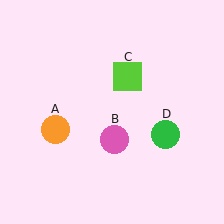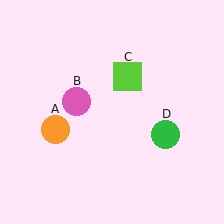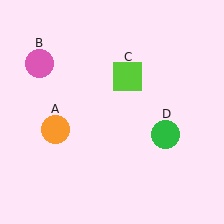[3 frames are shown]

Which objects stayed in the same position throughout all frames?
Orange circle (object A) and lime square (object C) and green circle (object D) remained stationary.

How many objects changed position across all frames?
1 object changed position: pink circle (object B).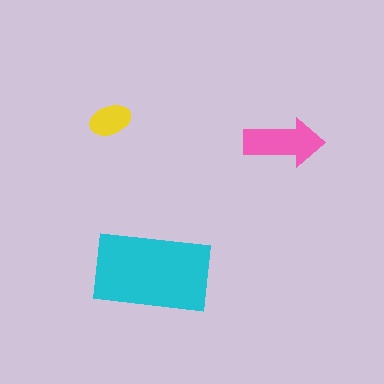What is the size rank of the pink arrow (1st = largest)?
2nd.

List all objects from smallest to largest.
The yellow ellipse, the pink arrow, the cyan rectangle.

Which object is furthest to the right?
The pink arrow is rightmost.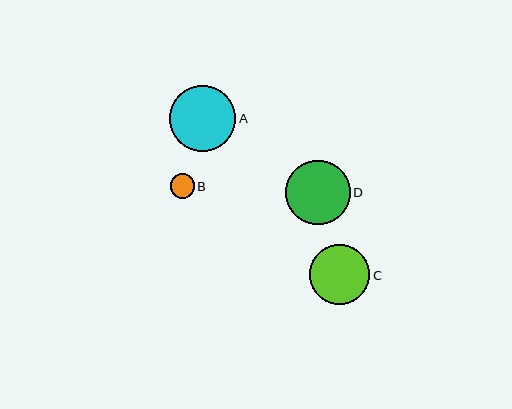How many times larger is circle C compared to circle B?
Circle C is approximately 2.5 times the size of circle B.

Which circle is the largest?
Circle A is the largest with a size of approximately 66 pixels.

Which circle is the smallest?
Circle B is the smallest with a size of approximately 24 pixels.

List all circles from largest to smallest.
From largest to smallest: A, D, C, B.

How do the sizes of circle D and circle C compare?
Circle D and circle C are approximately the same size.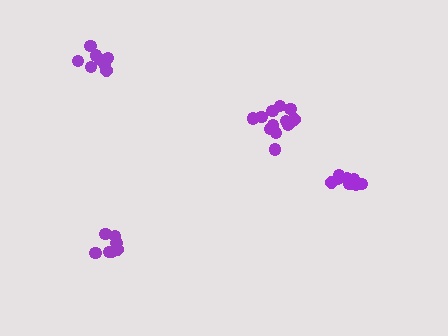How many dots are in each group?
Group 1: 8 dots, Group 2: 13 dots, Group 3: 7 dots, Group 4: 8 dots (36 total).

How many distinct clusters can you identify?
There are 4 distinct clusters.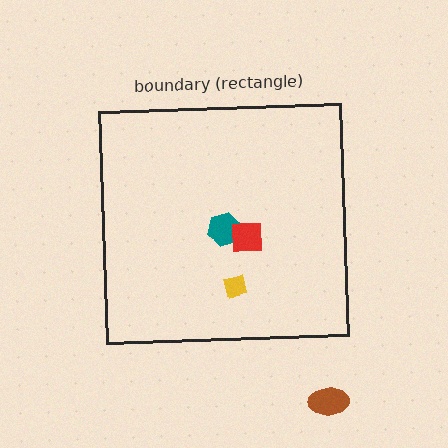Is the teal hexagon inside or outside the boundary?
Inside.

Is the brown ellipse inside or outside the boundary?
Outside.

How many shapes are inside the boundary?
3 inside, 1 outside.